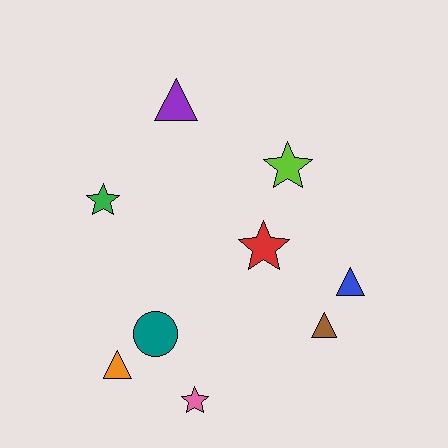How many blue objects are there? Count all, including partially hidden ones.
There is 1 blue object.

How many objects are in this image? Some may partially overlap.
There are 9 objects.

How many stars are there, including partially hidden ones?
There are 4 stars.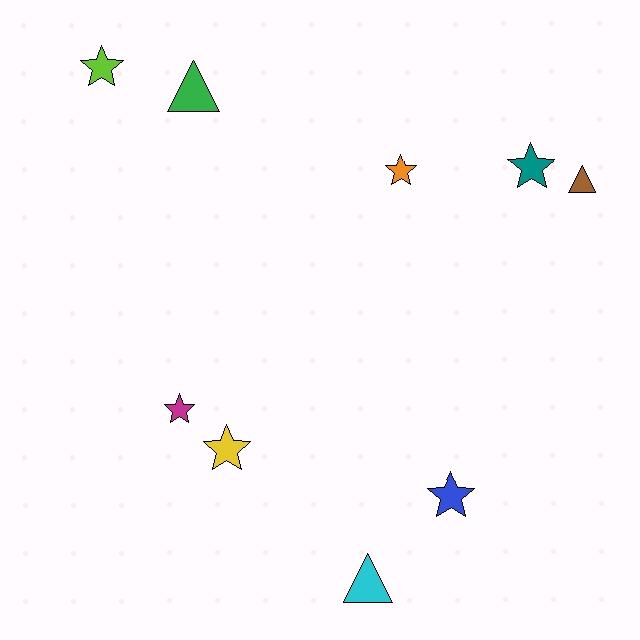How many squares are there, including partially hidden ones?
There are no squares.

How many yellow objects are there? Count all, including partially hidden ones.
There is 1 yellow object.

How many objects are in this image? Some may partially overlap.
There are 9 objects.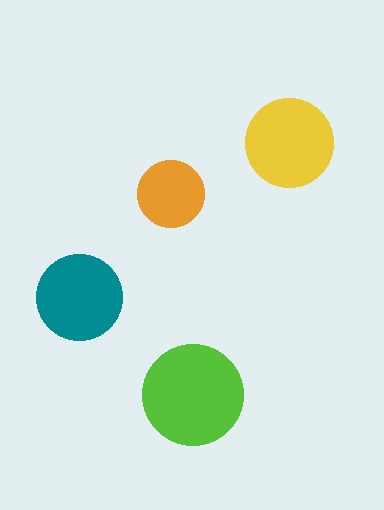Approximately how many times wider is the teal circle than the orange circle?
About 1.5 times wider.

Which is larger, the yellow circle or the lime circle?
The lime one.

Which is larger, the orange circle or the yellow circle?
The yellow one.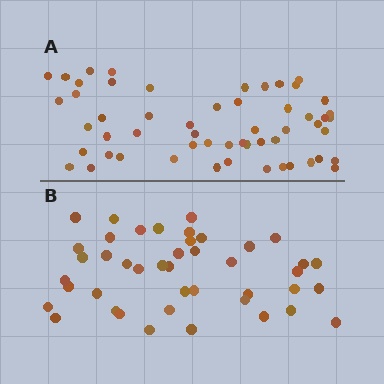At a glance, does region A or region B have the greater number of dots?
Region A (the top region) has more dots.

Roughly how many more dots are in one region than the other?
Region A has roughly 12 or so more dots than region B.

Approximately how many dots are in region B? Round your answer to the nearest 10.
About 40 dots. (The exact count is 43, which rounds to 40.)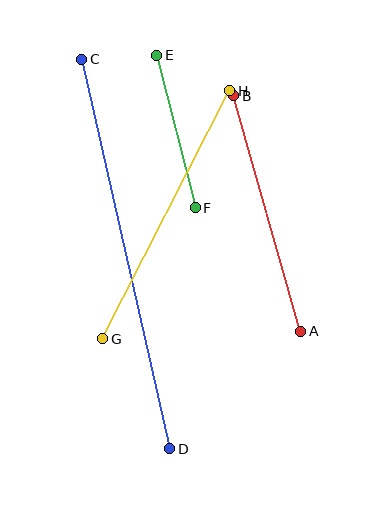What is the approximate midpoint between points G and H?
The midpoint is at approximately (166, 215) pixels.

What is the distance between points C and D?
The distance is approximately 399 pixels.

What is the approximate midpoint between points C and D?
The midpoint is at approximately (126, 254) pixels.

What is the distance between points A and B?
The distance is approximately 245 pixels.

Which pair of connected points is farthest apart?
Points C and D are farthest apart.